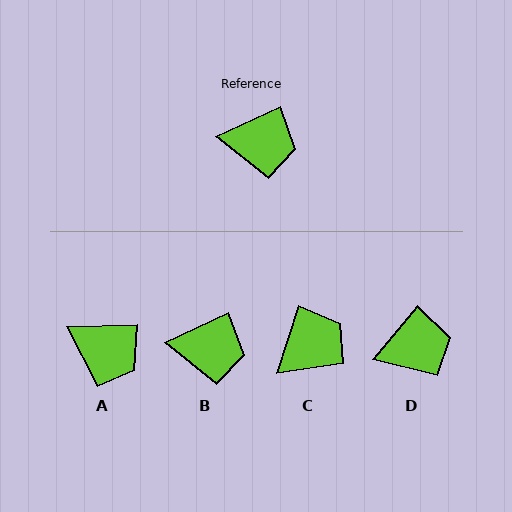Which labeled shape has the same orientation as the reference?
B.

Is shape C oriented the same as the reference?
No, it is off by about 47 degrees.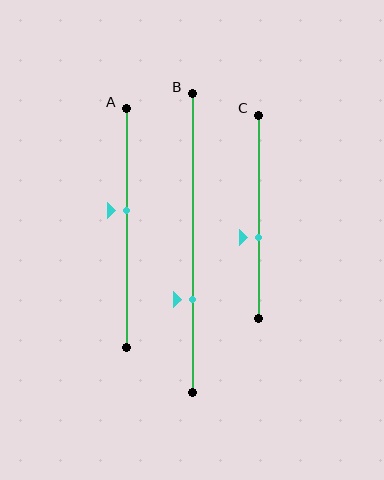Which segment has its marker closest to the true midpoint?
Segment A has its marker closest to the true midpoint.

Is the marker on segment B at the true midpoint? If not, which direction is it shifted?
No, the marker on segment B is shifted downward by about 19% of the segment length.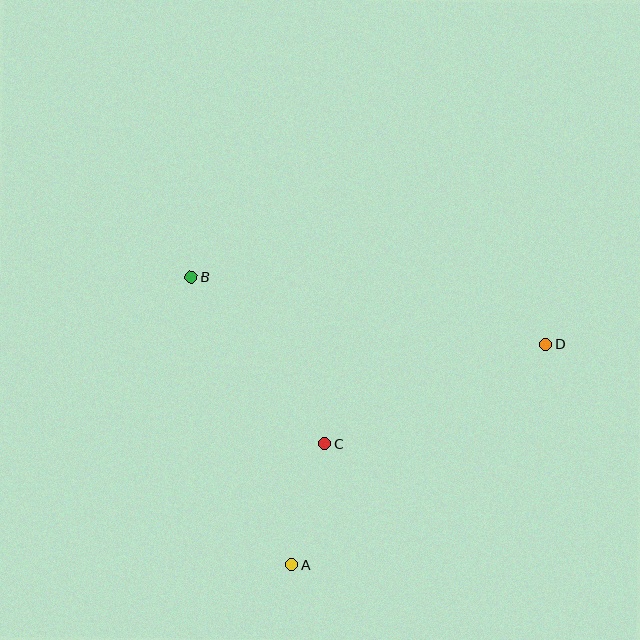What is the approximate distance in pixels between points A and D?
The distance between A and D is approximately 336 pixels.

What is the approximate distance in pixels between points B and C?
The distance between B and C is approximately 213 pixels.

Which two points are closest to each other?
Points A and C are closest to each other.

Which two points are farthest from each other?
Points B and D are farthest from each other.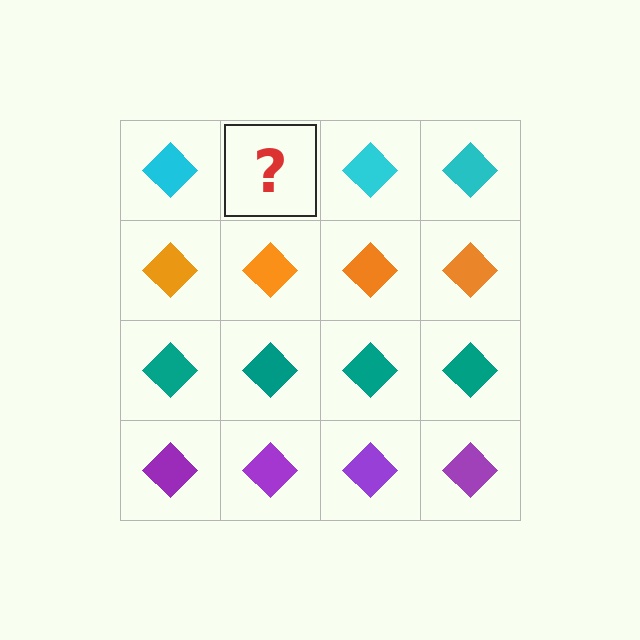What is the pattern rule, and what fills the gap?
The rule is that each row has a consistent color. The gap should be filled with a cyan diamond.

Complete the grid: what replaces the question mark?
The question mark should be replaced with a cyan diamond.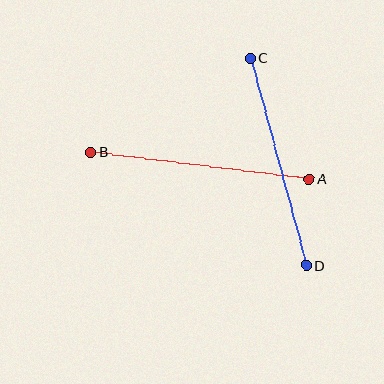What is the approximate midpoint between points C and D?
The midpoint is at approximately (278, 162) pixels.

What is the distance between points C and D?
The distance is approximately 215 pixels.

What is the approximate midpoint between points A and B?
The midpoint is at approximately (200, 166) pixels.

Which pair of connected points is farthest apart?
Points A and B are farthest apart.